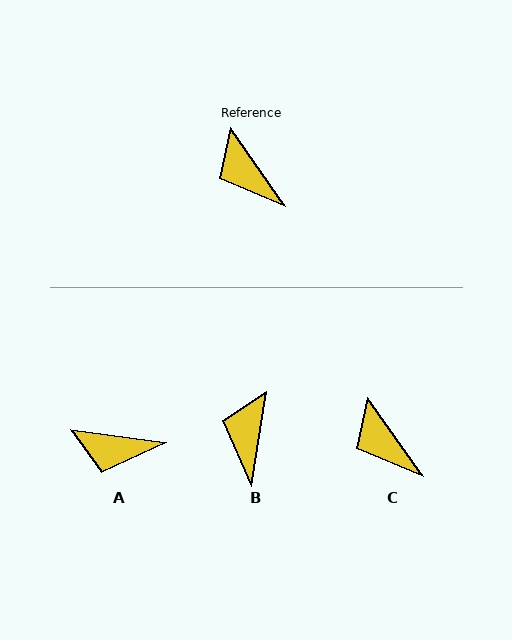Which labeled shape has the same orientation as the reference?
C.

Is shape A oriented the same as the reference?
No, it is off by about 47 degrees.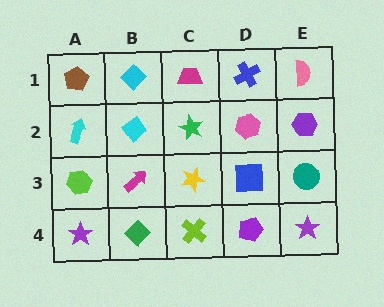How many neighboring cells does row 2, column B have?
4.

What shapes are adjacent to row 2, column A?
A brown pentagon (row 1, column A), a lime hexagon (row 3, column A), a cyan diamond (row 2, column B).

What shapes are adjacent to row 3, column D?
A pink hexagon (row 2, column D), a purple pentagon (row 4, column D), a yellow star (row 3, column C), a teal circle (row 3, column E).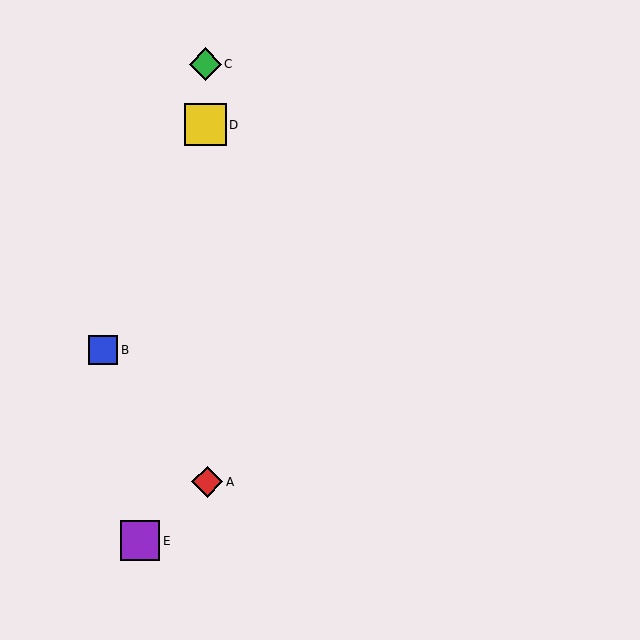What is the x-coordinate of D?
Object D is at x≈205.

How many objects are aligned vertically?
3 objects (A, C, D) are aligned vertically.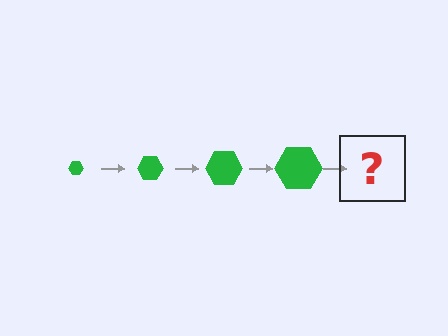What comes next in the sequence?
The next element should be a green hexagon, larger than the previous one.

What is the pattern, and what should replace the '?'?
The pattern is that the hexagon gets progressively larger each step. The '?' should be a green hexagon, larger than the previous one.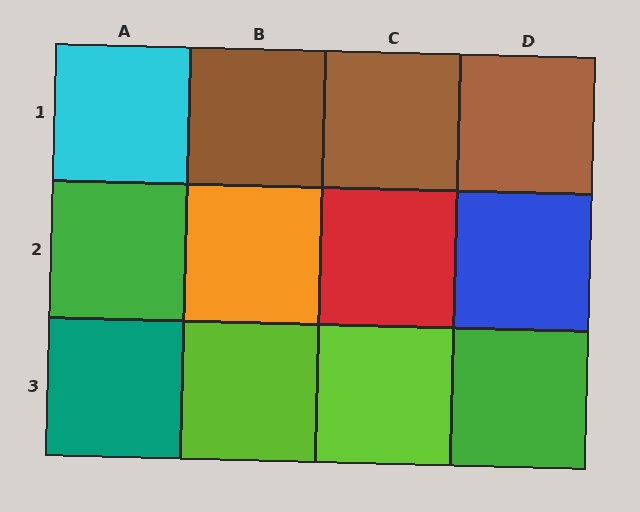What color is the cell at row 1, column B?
Brown.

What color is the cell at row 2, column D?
Blue.